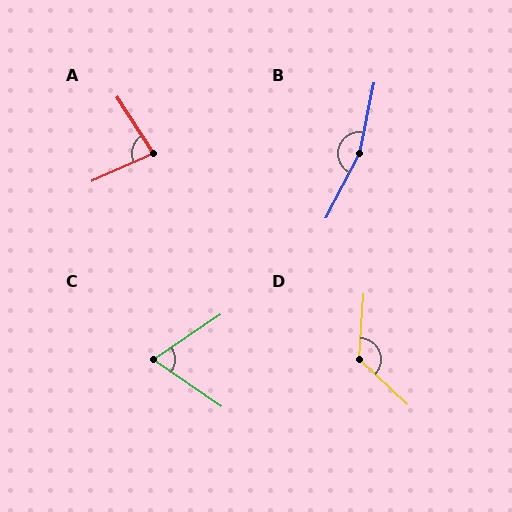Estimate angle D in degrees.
Approximately 129 degrees.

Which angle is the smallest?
C, at approximately 68 degrees.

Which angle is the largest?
B, at approximately 164 degrees.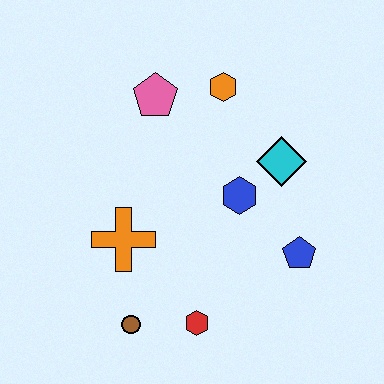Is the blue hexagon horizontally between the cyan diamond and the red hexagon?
Yes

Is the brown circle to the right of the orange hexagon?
No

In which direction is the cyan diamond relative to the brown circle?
The cyan diamond is above the brown circle.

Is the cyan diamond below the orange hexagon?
Yes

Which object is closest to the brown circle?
The red hexagon is closest to the brown circle.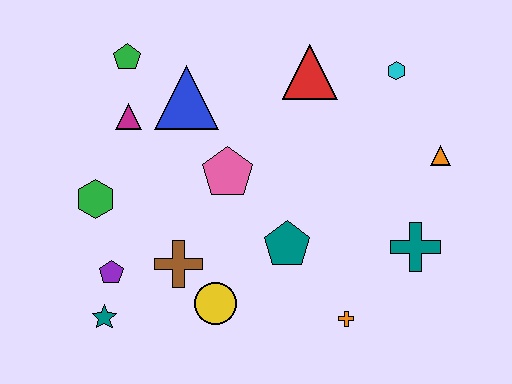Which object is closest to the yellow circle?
The brown cross is closest to the yellow circle.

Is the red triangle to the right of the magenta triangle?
Yes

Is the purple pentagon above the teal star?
Yes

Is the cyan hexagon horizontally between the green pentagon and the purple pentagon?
No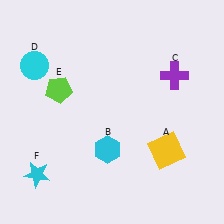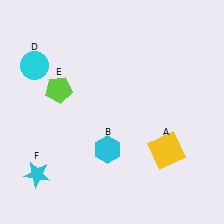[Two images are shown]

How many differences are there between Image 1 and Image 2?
There is 1 difference between the two images.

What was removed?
The purple cross (C) was removed in Image 2.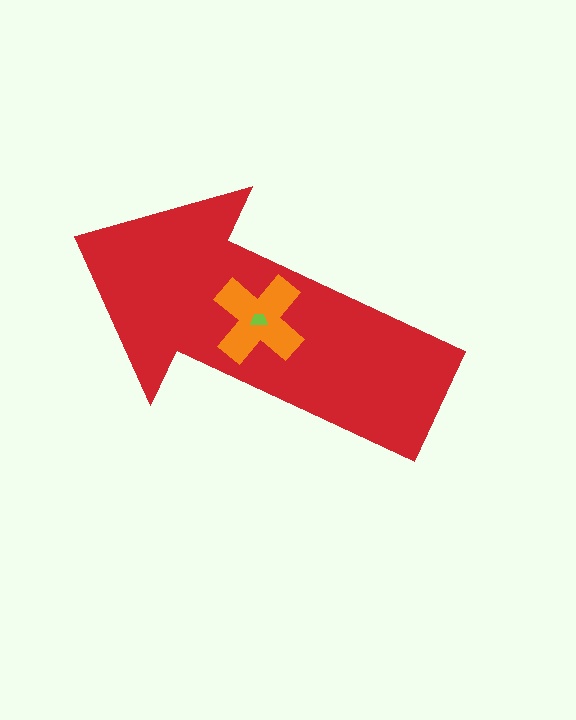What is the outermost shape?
The red arrow.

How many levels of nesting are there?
3.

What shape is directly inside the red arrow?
The orange cross.